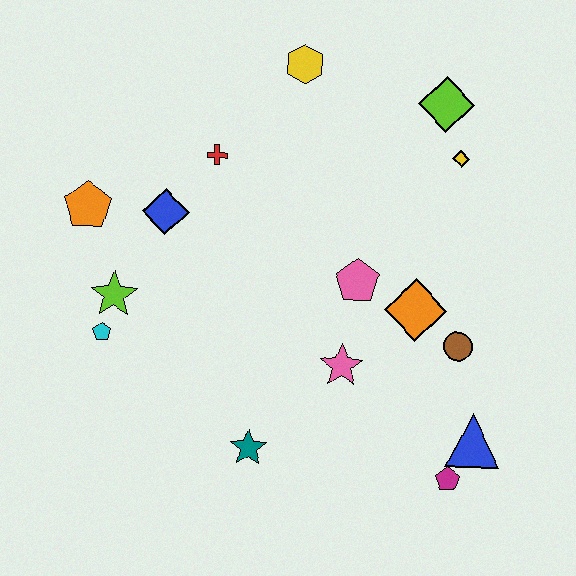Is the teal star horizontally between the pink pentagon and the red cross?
Yes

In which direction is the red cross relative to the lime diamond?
The red cross is to the left of the lime diamond.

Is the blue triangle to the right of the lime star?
Yes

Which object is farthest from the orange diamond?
The orange pentagon is farthest from the orange diamond.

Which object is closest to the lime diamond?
The yellow diamond is closest to the lime diamond.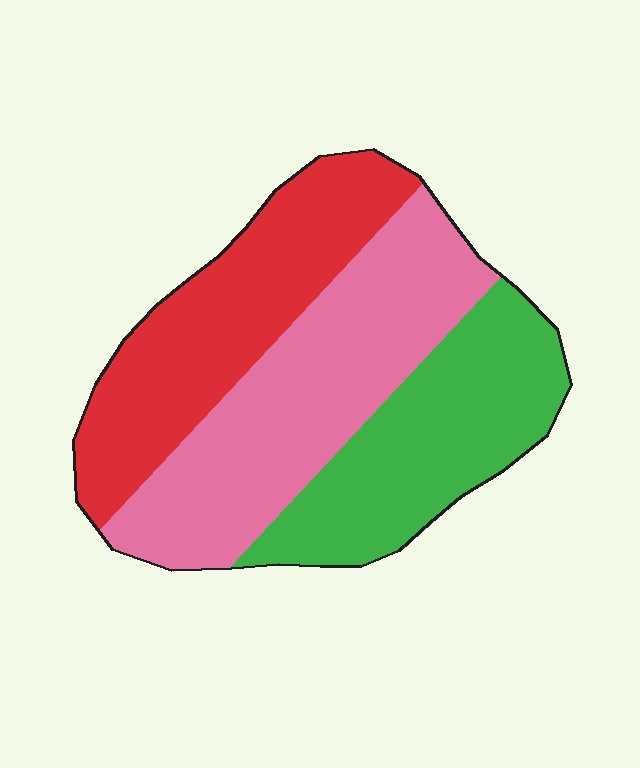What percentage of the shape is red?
Red covers about 30% of the shape.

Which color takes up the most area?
Pink, at roughly 40%.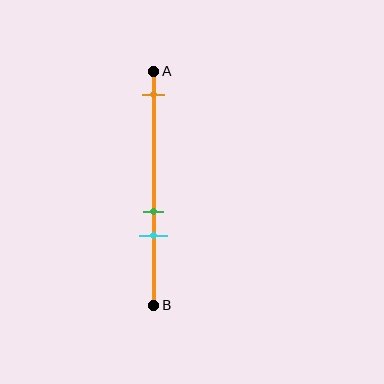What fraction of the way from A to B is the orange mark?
The orange mark is approximately 10% (0.1) of the way from A to B.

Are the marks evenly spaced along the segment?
No, the marks are not evenly spaced.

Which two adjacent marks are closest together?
The green and cyan marks are the closest adjacent pair.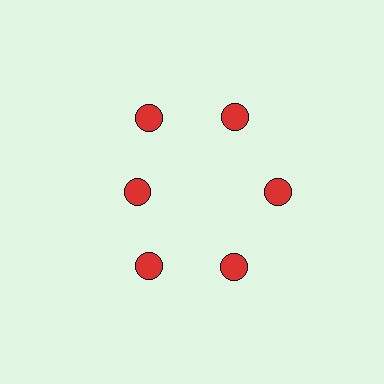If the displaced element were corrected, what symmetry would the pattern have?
It would have 6-fold rotational symmetry — the pattern would map onto itself every 60 degrees.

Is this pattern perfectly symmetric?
No. The 6 red circles are arranged in a ring, but one element near the 9 o'clock position is pulled inward toward the center, breaking the 6-fold rotational symmetry.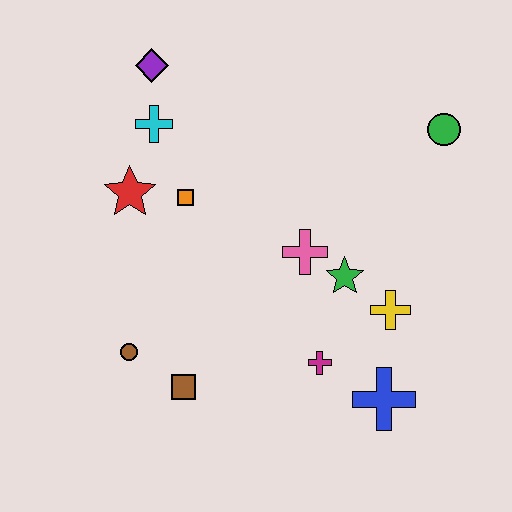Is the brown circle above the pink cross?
No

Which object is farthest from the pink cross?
The purple diamond is farthest from the pink cross.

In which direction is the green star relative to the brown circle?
The green star is to the right of the brown circle.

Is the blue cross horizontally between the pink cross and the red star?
No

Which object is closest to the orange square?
The red star is closest to the orange square.